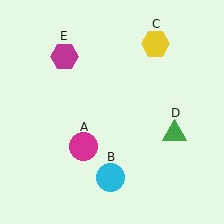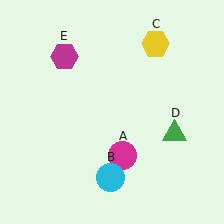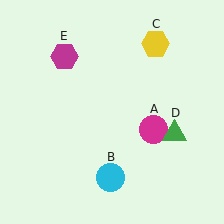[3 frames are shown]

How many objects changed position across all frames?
1 object changed position: magenta circle (object A).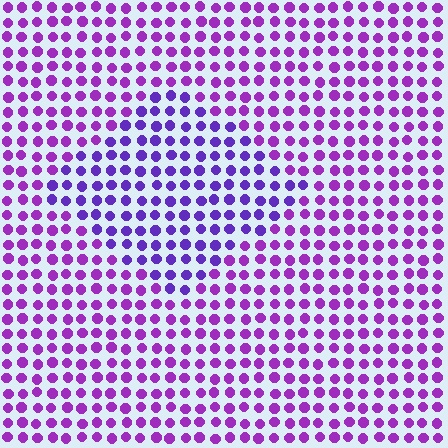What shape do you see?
I see a diamond.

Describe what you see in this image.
The image is filled with small purple elements in a uniform arrangement. A diamond-shaped region is visible where the elements are tinted to a slightly different hue, forming a subtle color boundary.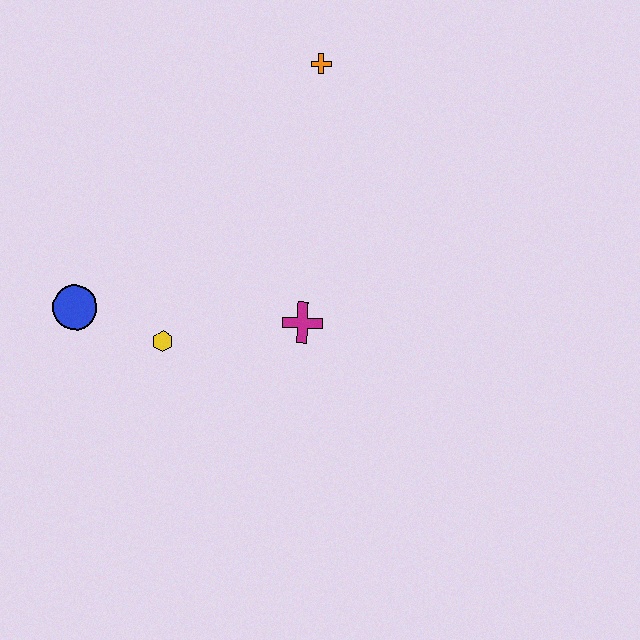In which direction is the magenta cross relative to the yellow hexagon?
The magenta cross is to the right of the yellow hexagon.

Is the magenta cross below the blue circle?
Yes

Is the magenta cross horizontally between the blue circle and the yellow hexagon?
No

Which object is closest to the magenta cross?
The yellow hexagon is closest to the magenta cross.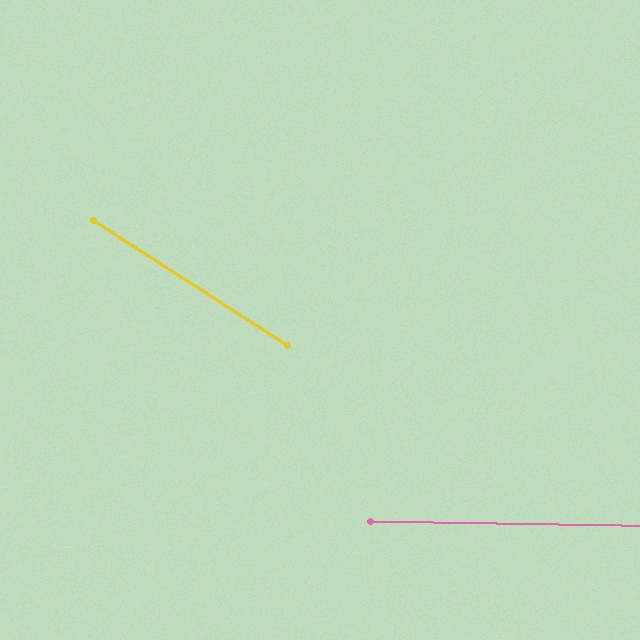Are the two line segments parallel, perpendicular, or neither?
Neither parallel nor perpendicular — they differ by about 32°.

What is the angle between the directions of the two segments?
Approximately 32 degrees.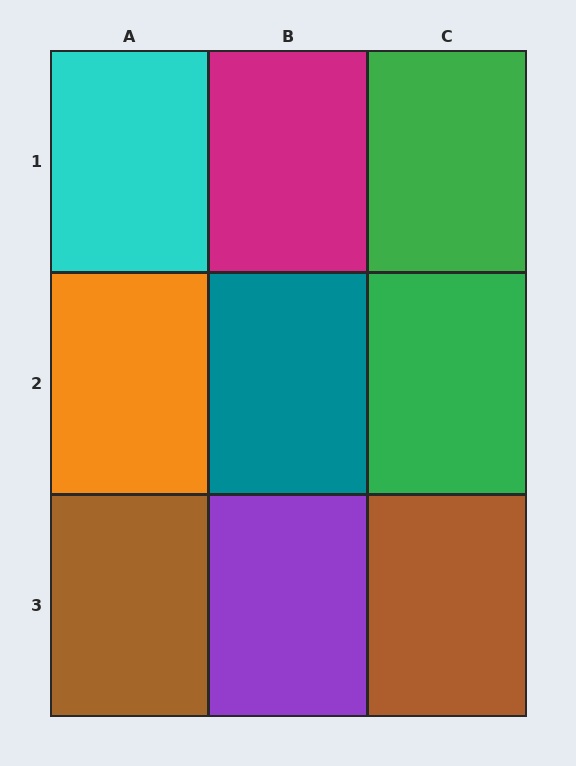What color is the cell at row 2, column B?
Teal.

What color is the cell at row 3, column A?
Brown.